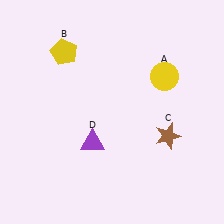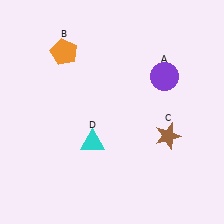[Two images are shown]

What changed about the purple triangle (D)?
In Image 1, D is purple. In Image 2, it changed to cyan.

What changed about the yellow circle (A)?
In Image 1, A is yellow. In Image 2, it changed to purple.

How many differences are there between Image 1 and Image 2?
There are 3 differences between the two images.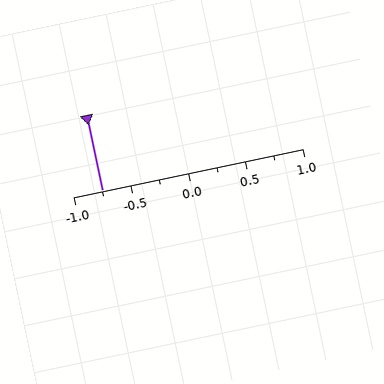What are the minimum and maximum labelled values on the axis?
The axis runs from -1.0 to 1.0.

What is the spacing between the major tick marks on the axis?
The major ticks are spaced 0.5 apart.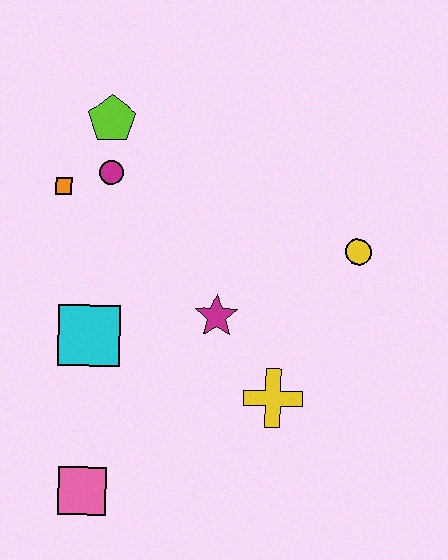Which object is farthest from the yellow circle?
The pink square is farthest from the yellow circle.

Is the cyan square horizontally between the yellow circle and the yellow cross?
No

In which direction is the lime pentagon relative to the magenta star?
The lime pentagon is above the magenta star.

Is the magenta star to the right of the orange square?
Yes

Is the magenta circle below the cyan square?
No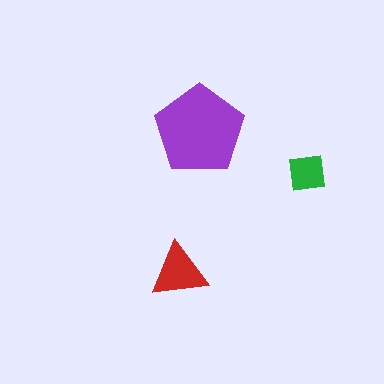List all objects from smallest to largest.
The green square, the red triangle, the purple pentagon.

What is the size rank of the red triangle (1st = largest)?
2nd.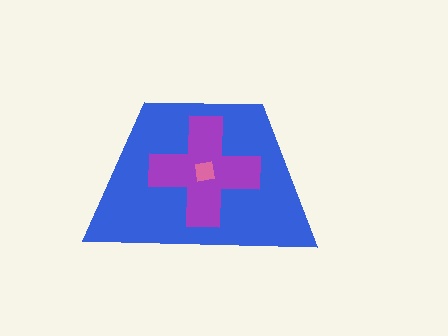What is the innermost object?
The pink square.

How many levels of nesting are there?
3.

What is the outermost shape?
The blue trapezoid.